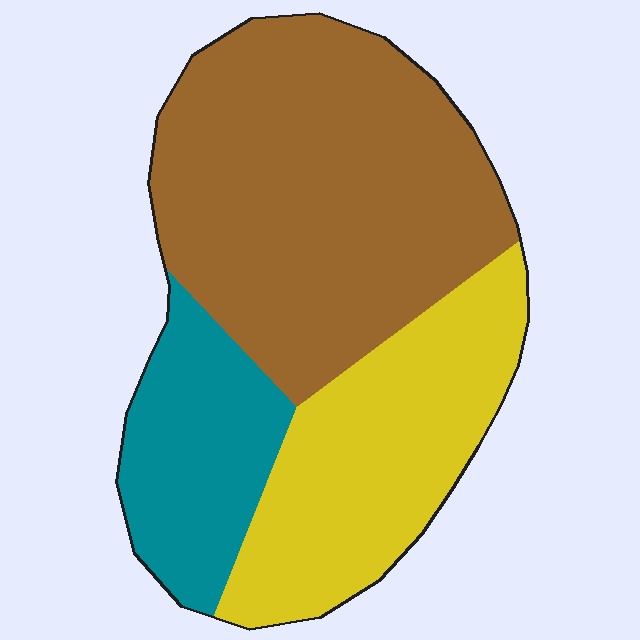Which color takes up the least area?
Teal, at roughly 20%.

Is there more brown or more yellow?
Brown.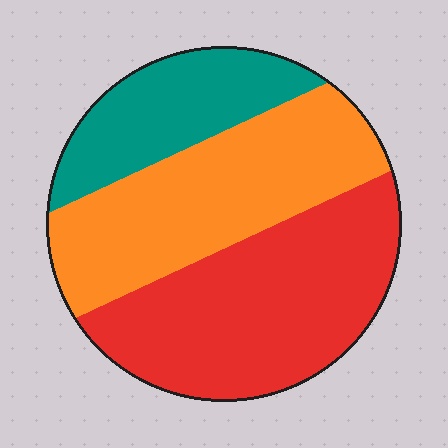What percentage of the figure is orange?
Orange covers 37% of the figure.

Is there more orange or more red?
Red.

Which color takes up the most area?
Red, at roughly 40%.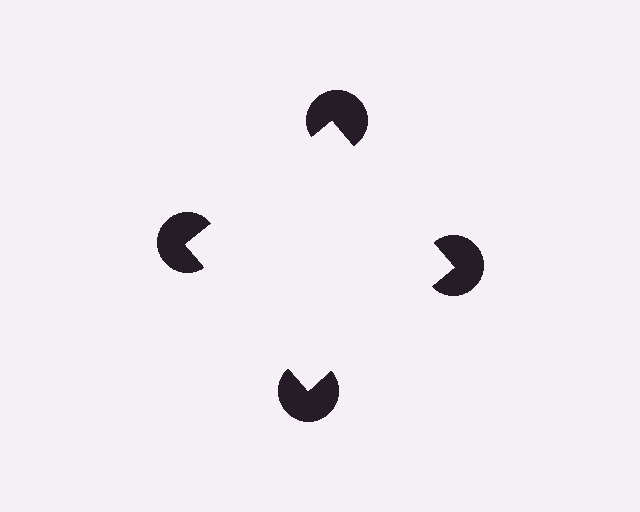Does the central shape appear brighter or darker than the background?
It typically appears slightly brighter than the background, even though no actual brightness change is drawn.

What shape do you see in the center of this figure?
An illusory square — its edges are inferred from the aligned wedge cuts in the pac-man discs, not physically drawn.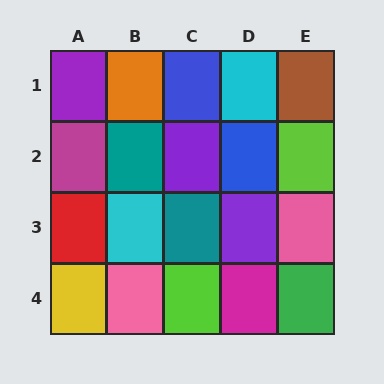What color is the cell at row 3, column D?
Purple.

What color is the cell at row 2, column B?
Teal.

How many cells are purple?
3 cells are purple.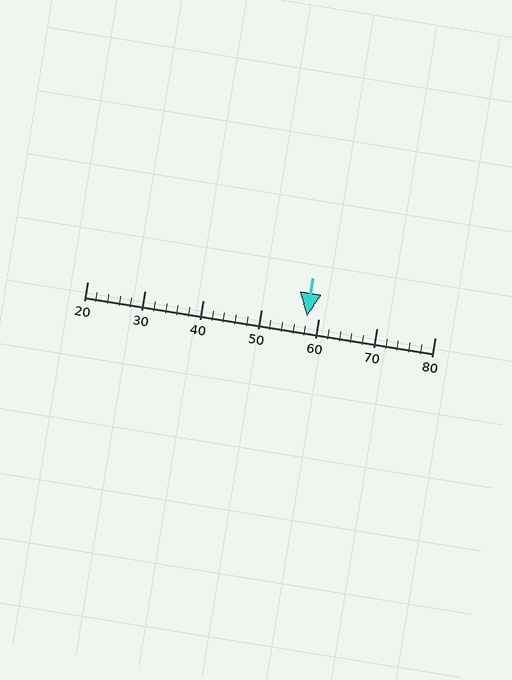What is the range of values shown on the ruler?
The ruler shows values from 20 to 80.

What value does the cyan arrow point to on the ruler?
The cyan arrow points to approximately 58.